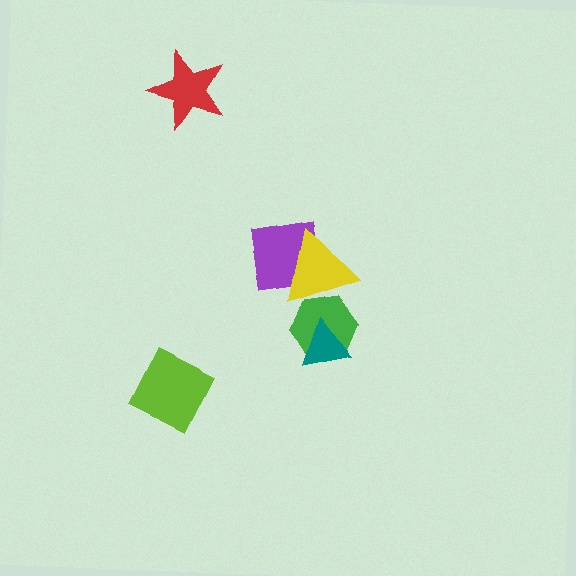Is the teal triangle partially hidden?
No, no other shape covers it.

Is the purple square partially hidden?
Yes, it is partially covered by another shape.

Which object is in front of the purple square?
The yellow triangle is in front of the purple square.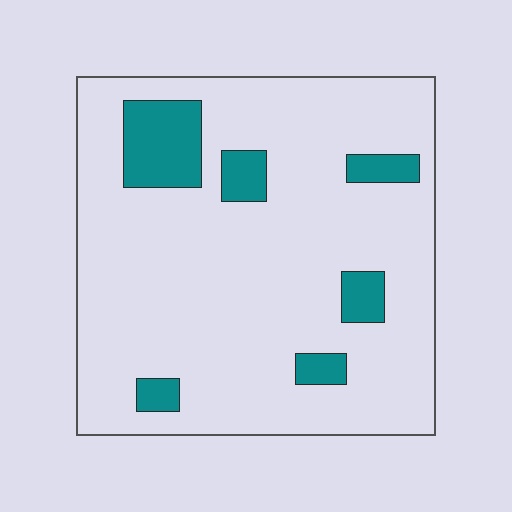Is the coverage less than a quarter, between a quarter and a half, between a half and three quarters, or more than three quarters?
Less than a quarter.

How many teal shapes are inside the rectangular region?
6.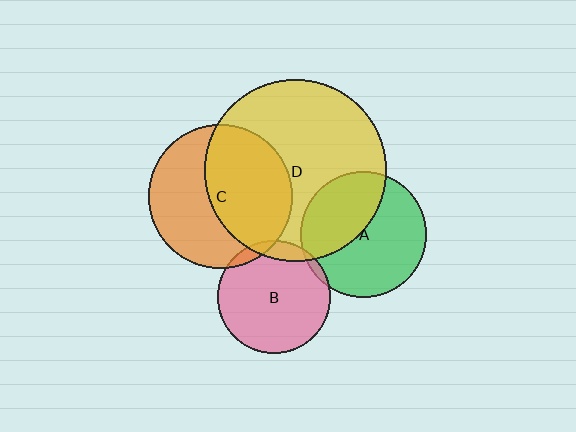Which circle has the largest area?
Circle D (yellow).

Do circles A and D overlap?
Yes.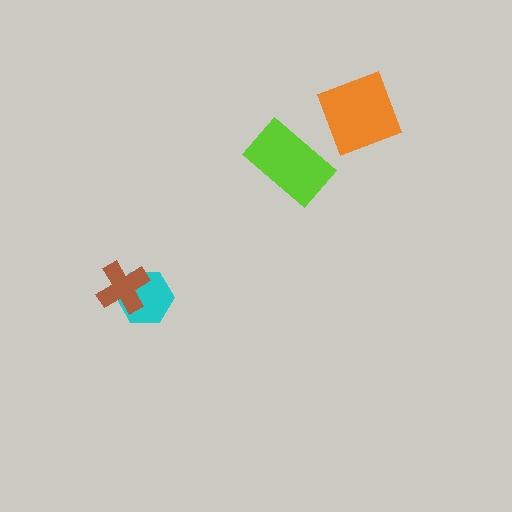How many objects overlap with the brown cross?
1 object overlaps with the brown cross.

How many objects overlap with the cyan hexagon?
1 object overlaps with the cyan hexagon.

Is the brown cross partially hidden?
No, no other shape covers it.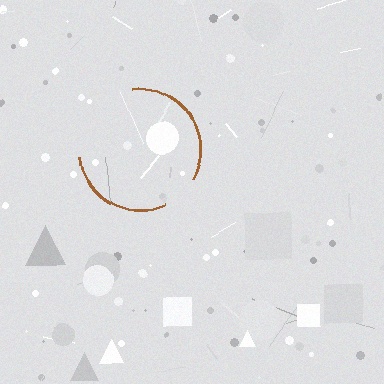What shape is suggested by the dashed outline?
The dashed outline suggests a circle.